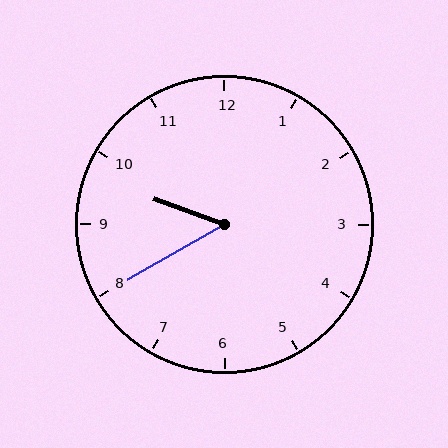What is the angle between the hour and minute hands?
Approximately 50 degrees.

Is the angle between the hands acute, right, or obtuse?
It is acute.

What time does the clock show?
9:40.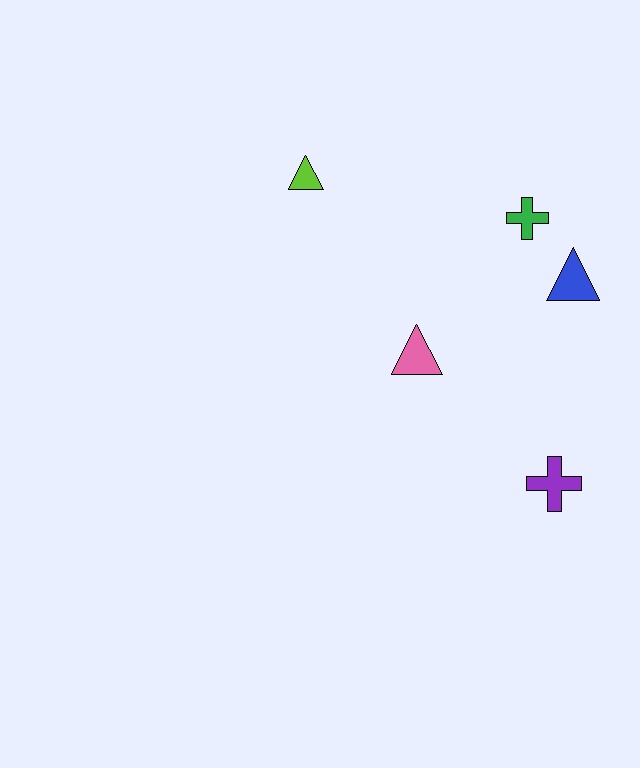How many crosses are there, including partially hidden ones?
There are 2 crosses.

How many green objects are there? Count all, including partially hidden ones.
There is 1 green object.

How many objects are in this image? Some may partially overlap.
There are 5 objects.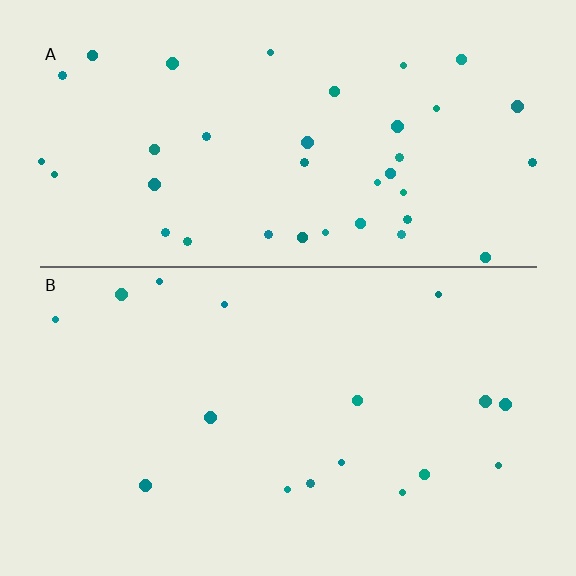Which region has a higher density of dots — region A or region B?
A (the top).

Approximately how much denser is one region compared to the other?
Approximately 2.3× — region A over region B.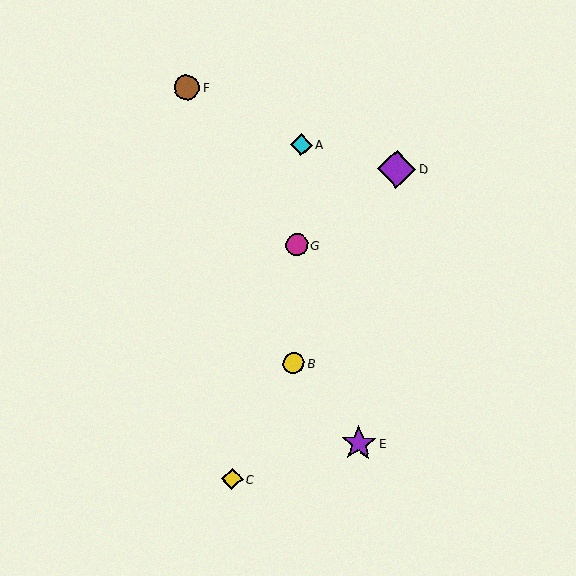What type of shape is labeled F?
Shape F is a brown circle.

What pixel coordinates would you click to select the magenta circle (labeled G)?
Click at (297, 245) to select the magenta circle G.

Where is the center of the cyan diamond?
The center of the cyan diamond is at (301, 145).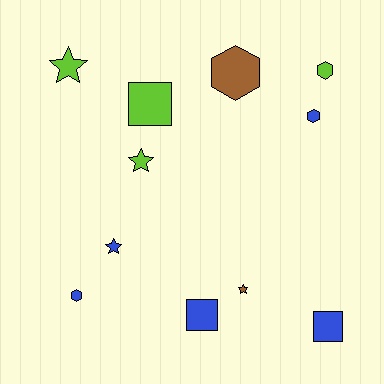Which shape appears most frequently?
Hexagon, with 4 objects.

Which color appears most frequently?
Blue, with 5 objects.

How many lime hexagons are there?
There is 1 lime hexagon.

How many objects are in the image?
There are 11 objects.